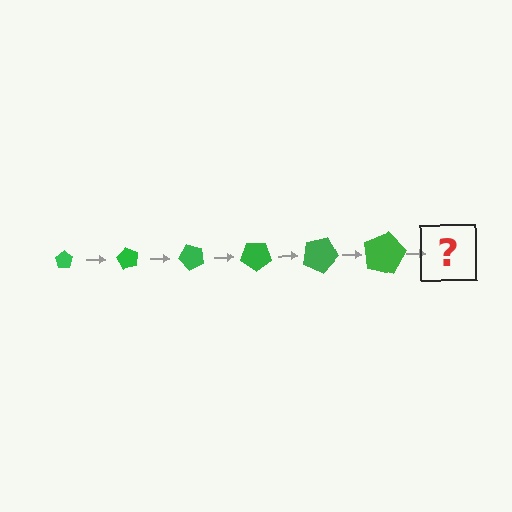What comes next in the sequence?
The next element should be a pentagon, larger than the previous one and rotated 360 degrees from the start.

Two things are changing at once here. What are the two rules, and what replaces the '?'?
The two rules are that the pentagon grows larger each step and it rotates 60 degrees each step. The '?' should be a pentagon, larger than the previous one and rotated 360 degrees from the start.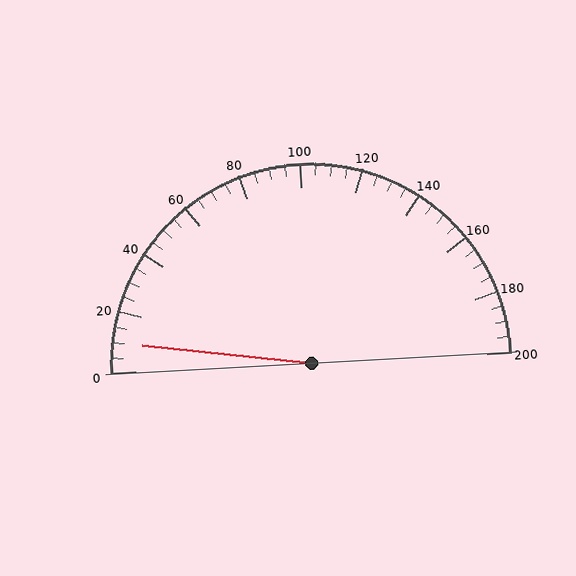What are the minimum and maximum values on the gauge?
The gauge ranges from 0 to 200.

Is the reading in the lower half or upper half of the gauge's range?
The reading is in the lower half of the range (0 to 200).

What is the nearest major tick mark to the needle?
The nearest major tick mark is 0.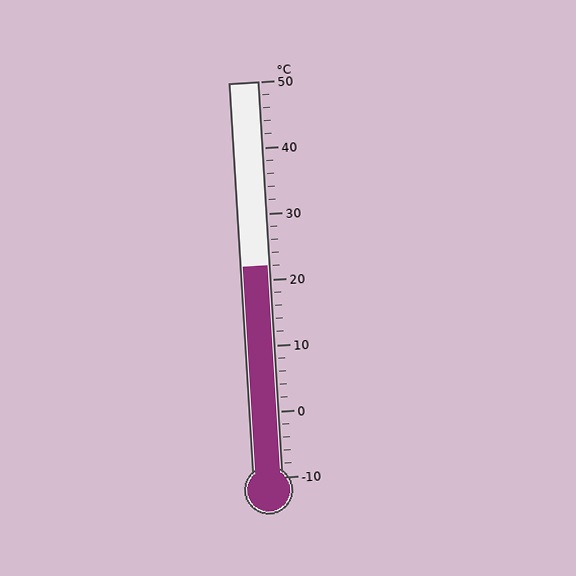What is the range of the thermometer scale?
The thermometer scale ranges from -10°C to 50°C.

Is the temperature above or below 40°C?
The temperature is below 40°C.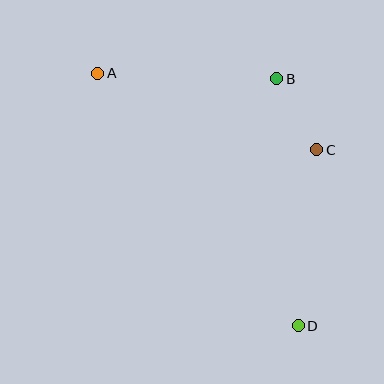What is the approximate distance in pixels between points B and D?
The distance between B and D is approximately 248 pixels.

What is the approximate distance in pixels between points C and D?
The distance between C and D is approximately 177 pixels.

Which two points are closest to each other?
Points B and C are closest to each other.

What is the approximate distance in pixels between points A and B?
The distance between A and B is approximately 179 pixels.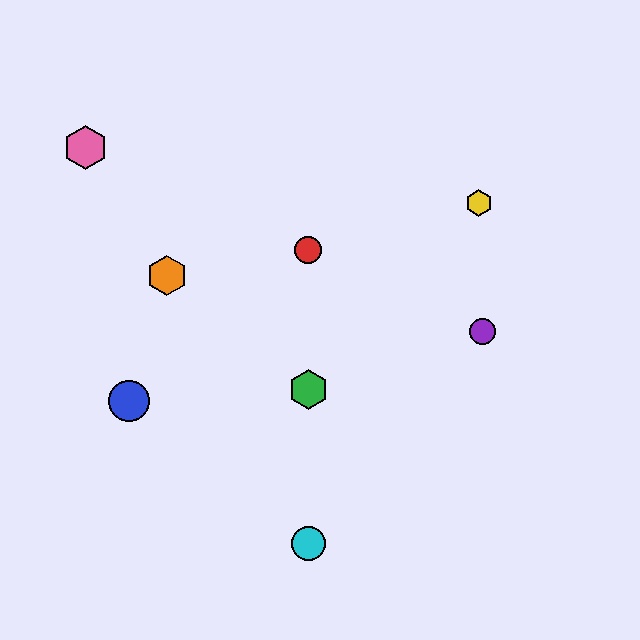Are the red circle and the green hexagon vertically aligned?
Yes, both are at x≈308.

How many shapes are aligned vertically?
3 shapes (the red circle, the green hexagon, the cyan circle) are aligned vertically.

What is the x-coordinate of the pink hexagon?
The pink hexagon is at x≈86.